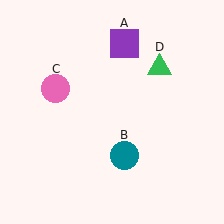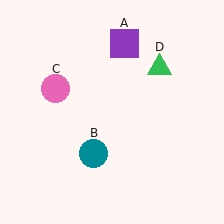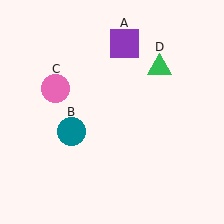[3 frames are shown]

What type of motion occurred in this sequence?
The teal circle (object B) rotated clockwise around the center of the scene.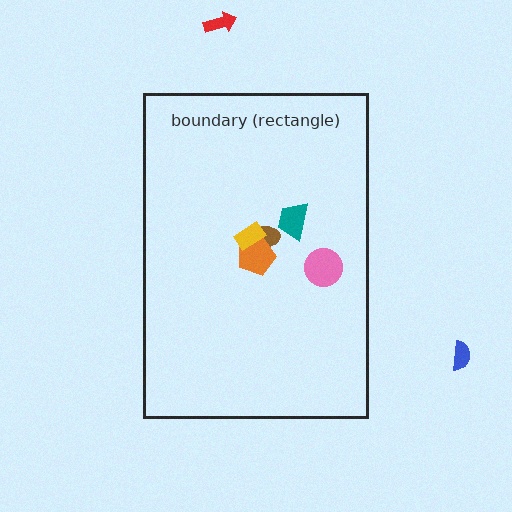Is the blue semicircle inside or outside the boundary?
Outside.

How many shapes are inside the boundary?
5 inside, 2 outside.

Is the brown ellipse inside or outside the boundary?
Inside.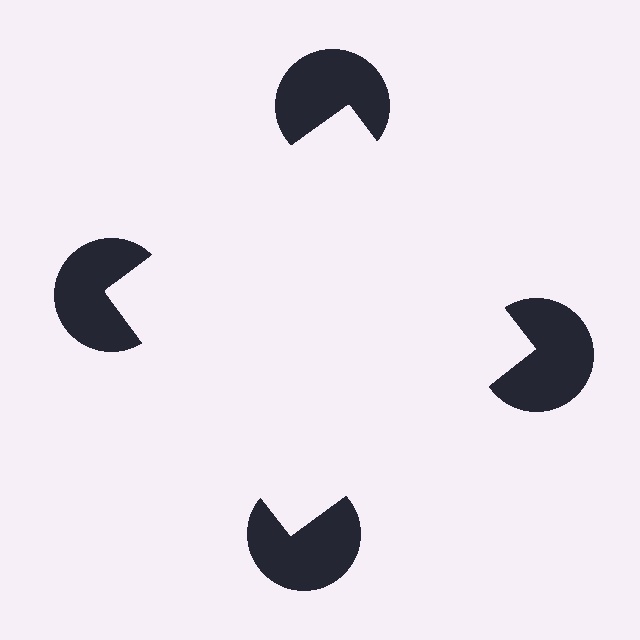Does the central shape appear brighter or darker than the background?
It typically appears slightly brighter than the background, even though no actual brightness change is drawn.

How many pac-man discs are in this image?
There are 4 — one at each vertex of the illusory square.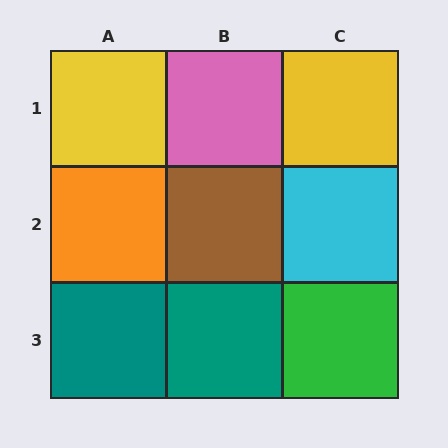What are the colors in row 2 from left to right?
Orange, brown, cyan.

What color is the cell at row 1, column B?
Pink.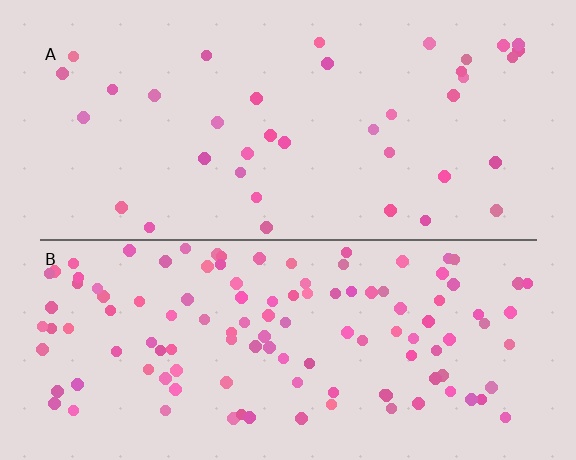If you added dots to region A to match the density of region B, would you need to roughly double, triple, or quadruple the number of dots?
Approximately triple.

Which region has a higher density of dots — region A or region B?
B (the bottom).